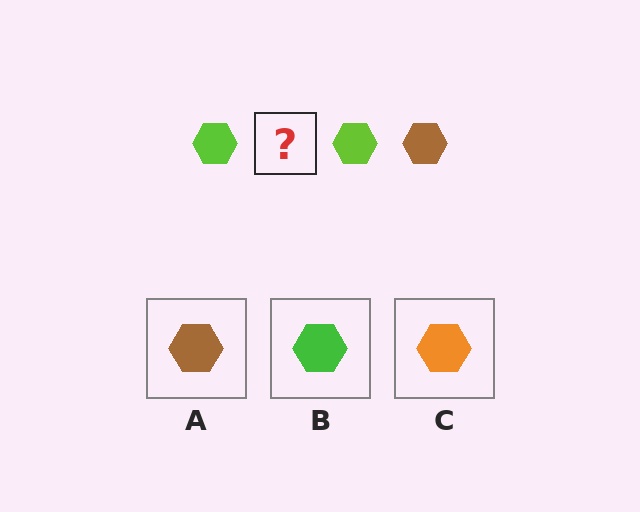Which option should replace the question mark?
Option A.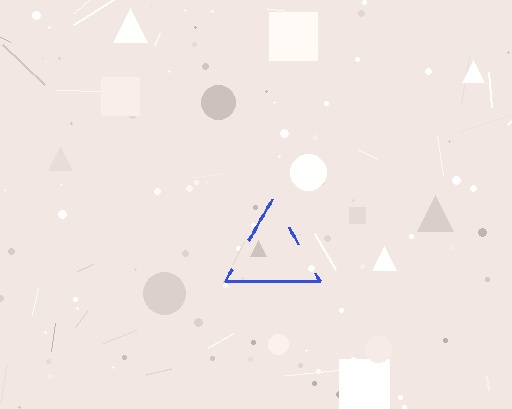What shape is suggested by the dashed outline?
The dashed outline suggests a triangle.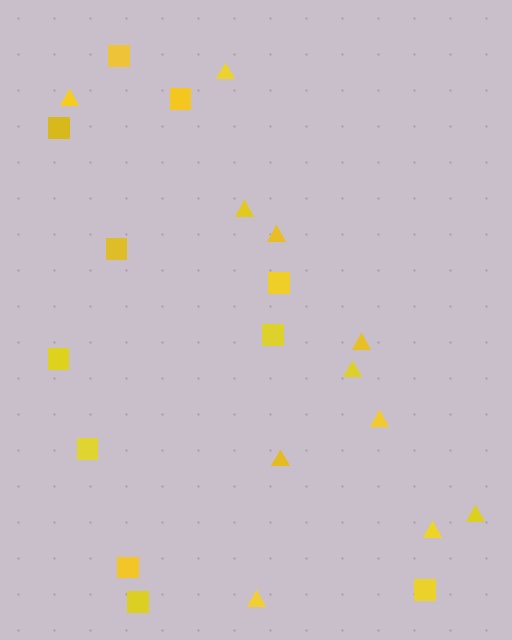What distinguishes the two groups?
There are 2 groups: one group of squares (11) and one group of triangles (11).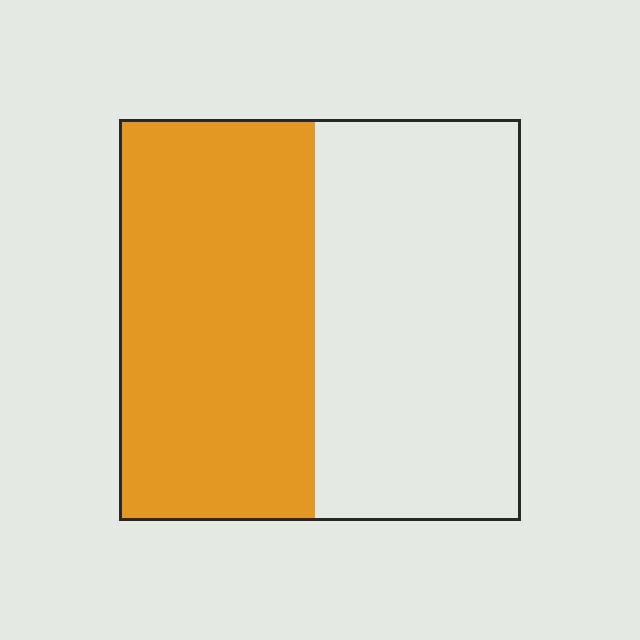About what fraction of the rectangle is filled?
About one half (1/2).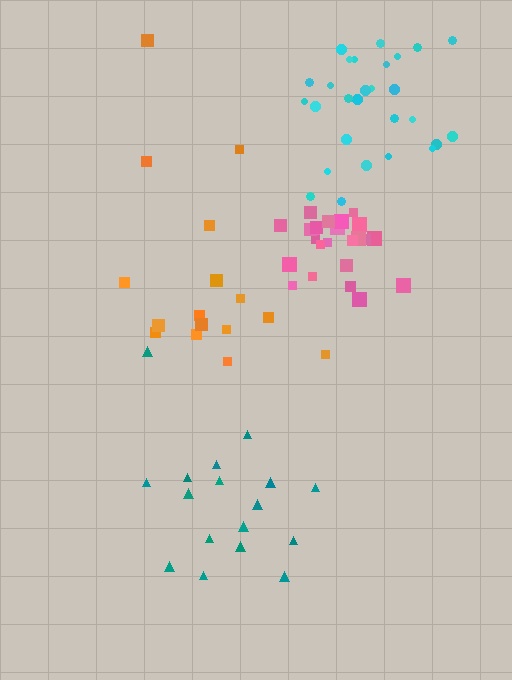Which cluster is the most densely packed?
Pink.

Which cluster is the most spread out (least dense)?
Orange.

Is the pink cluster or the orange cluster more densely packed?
Pink.